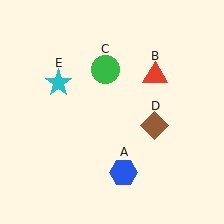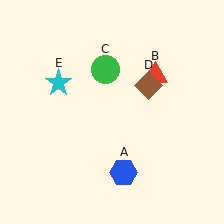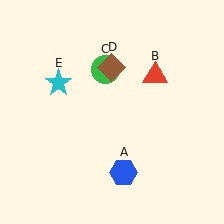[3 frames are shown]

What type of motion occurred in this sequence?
The brown diamond (object D) rotated counterclockwise around the center of the scene.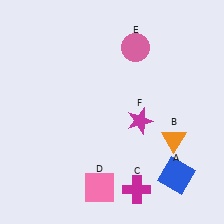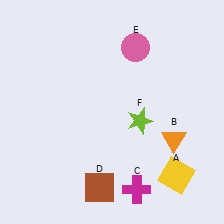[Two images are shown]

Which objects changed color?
A changed from blue to yellow. D changed from pink to brown. F changed from magenta to lime.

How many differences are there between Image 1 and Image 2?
There are 3 differences between the two images.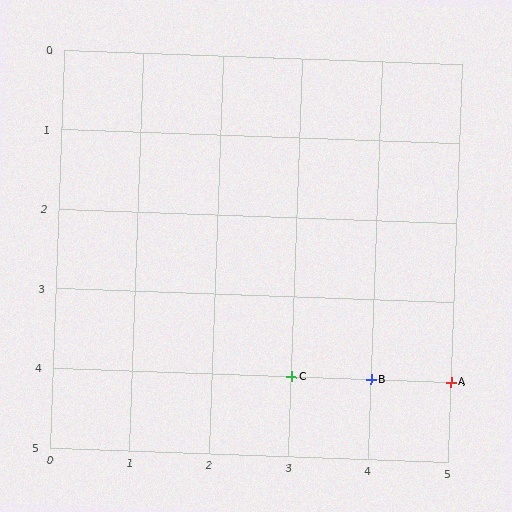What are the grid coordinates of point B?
Point B is at grid coordinates (4, 4).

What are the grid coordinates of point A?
Point A is at grid coordinates (5, 4).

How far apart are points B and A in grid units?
Points B and A are 1 column apart.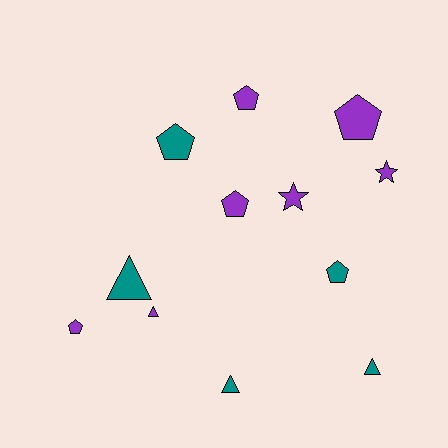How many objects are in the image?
There are 12 objects.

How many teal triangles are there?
There are 3 teal triangles.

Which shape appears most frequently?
Pentagon, with 6 objects.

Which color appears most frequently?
Purple, with 7 objects.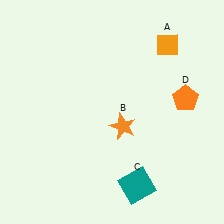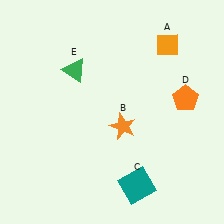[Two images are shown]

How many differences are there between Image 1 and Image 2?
There is 1 difference between the two images.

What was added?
A green triangle (E) was added in Image 2.